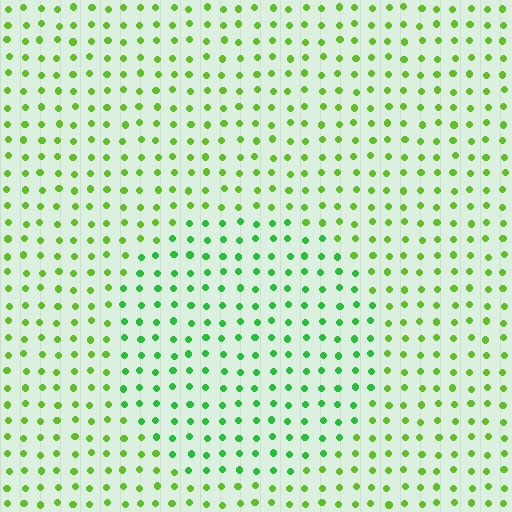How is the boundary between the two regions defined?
The boundary is defined purely by a slight shift in hue (about 31 degrees). Spacing, size, and orientation are identical on both sides.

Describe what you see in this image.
The image is filled with small lime elements in a uniform arrangement. A circle-shaped region is visible where the elements are tinted to a slightly different hue, forming a subtle color boundary.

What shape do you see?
I see a circle.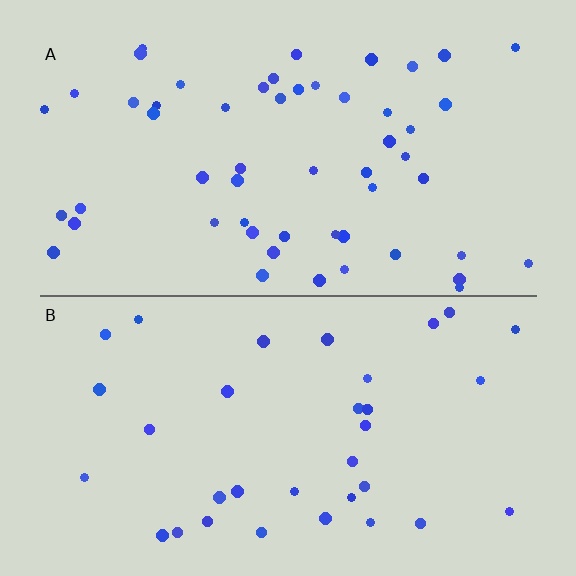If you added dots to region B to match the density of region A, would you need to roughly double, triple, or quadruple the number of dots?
Approximately double.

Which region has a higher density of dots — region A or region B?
A (the top).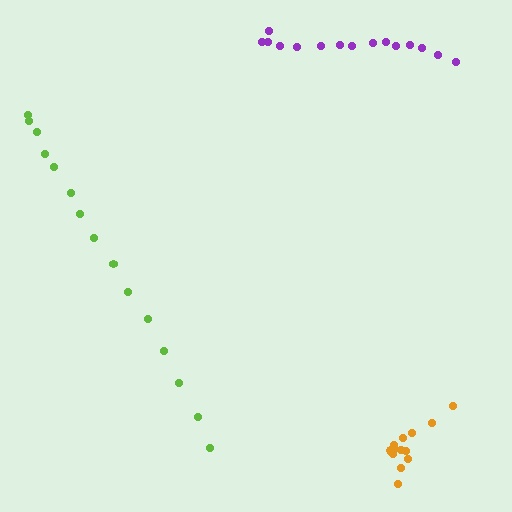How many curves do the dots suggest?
There are 3 distinct paths.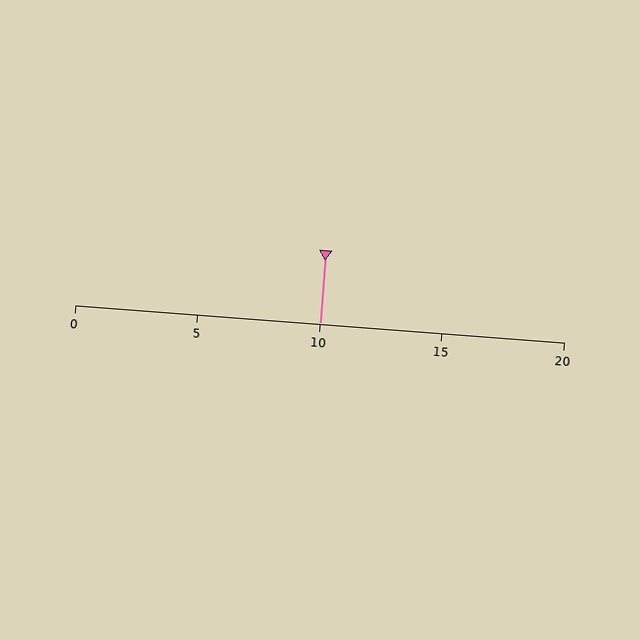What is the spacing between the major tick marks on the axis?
The major ticks are spaced 5 apart.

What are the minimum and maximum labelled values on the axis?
The axis runs from 0 to 20.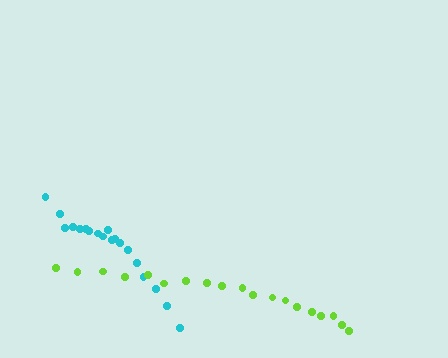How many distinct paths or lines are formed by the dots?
There are 2 distinct paths.